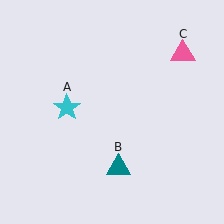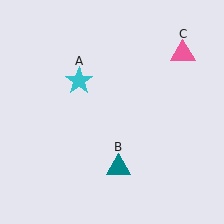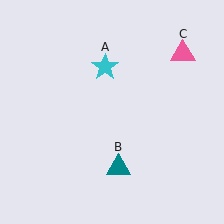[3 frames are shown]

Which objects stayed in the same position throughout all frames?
Teal triangle (object B) and pink triangle (object C) remained stationary.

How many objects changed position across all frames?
1 object changed position: cyan star (object A).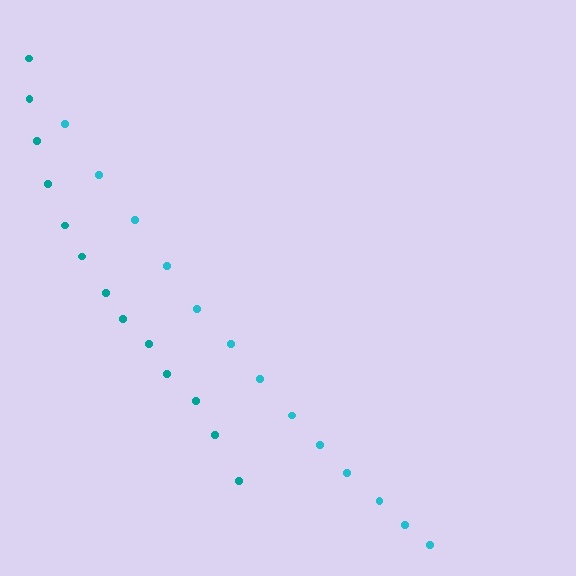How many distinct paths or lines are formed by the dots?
There are 2 distinct paths.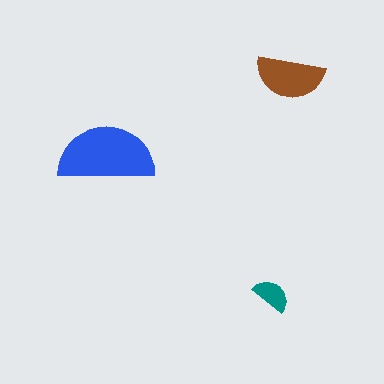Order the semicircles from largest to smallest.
the blue one, the brown one, the teal one.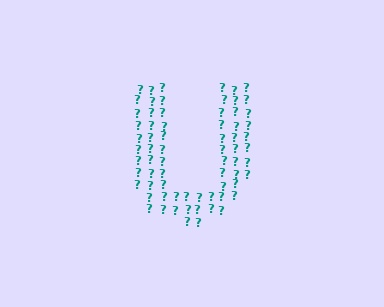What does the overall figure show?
The overall figure shows the letter U.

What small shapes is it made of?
It is made of small question marks.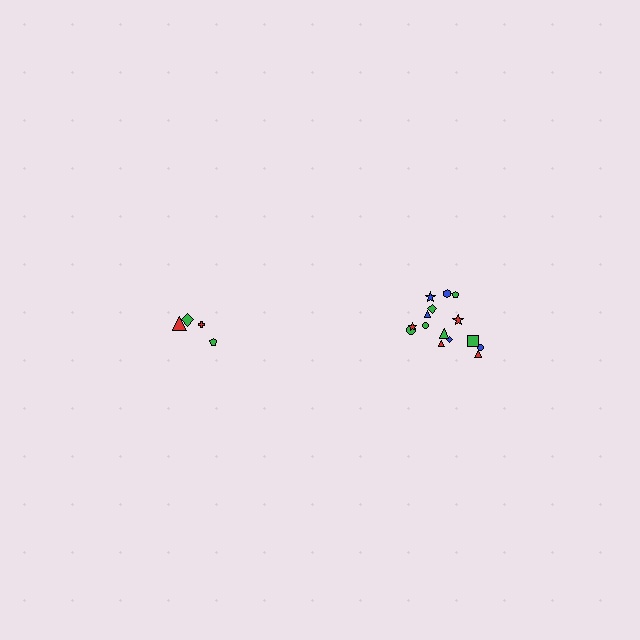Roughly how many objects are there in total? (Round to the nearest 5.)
Roughly 20 objects in total.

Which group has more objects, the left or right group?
The right group.